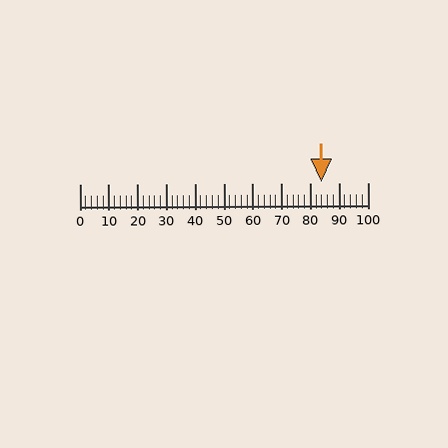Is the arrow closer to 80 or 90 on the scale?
The arrow is closer to 80.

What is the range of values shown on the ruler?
The ruler shows values from 0 to 100.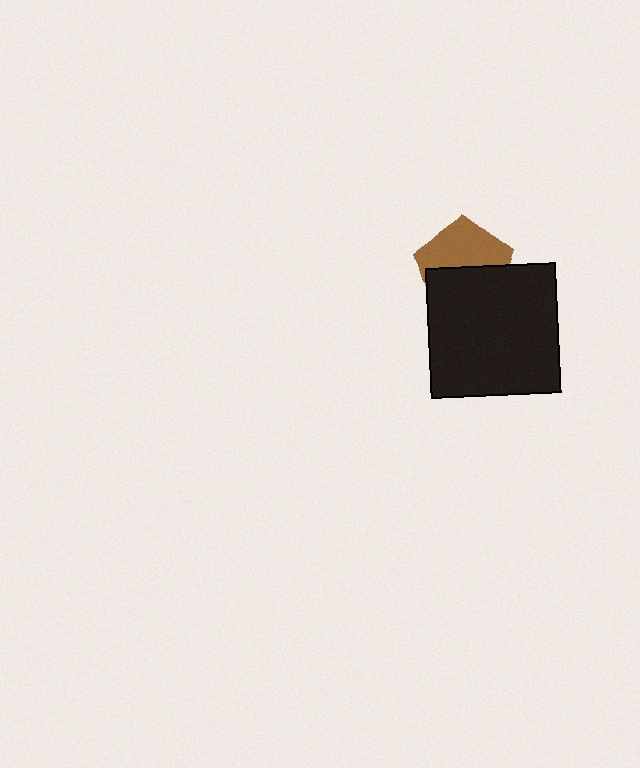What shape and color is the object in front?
The object in front is a black square.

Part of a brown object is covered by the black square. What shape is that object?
It is a pentagon.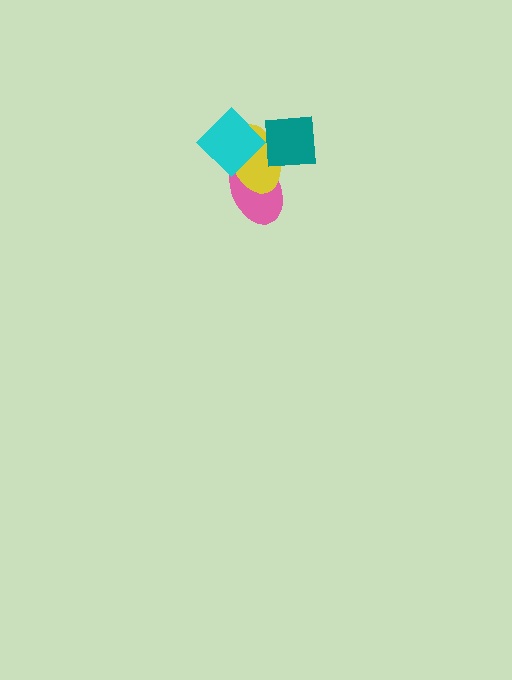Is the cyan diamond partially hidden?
No, no other shape covers it.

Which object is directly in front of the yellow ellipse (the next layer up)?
The teal square is directly in front of the yellow ellipse.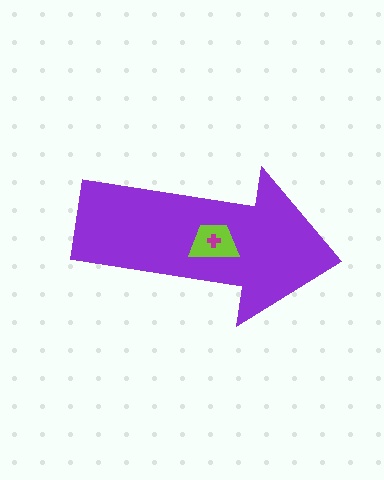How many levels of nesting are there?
3.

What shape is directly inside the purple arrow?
The lime trapezoid.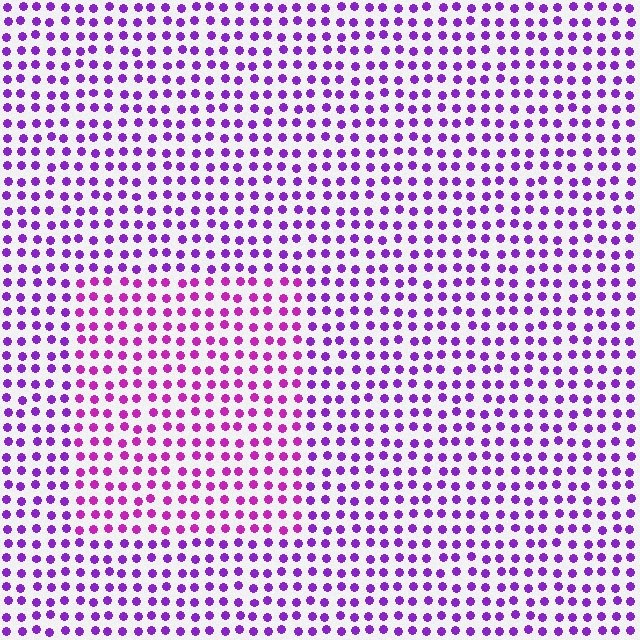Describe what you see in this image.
The image is filled with small purple elements in a uniform arrangement. A rectangle-shaped region is visible where the elements are tinted to a slightly different hue, forming a subtle color boundary.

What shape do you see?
I see a rectangle.